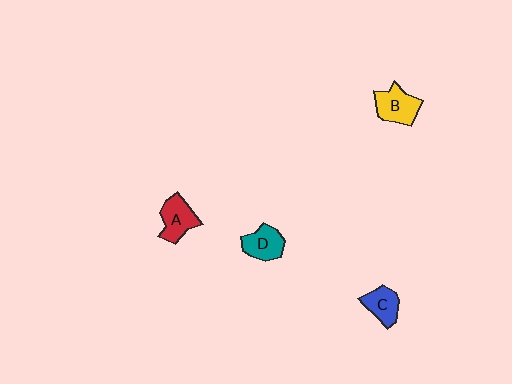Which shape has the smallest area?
Shape C (blue).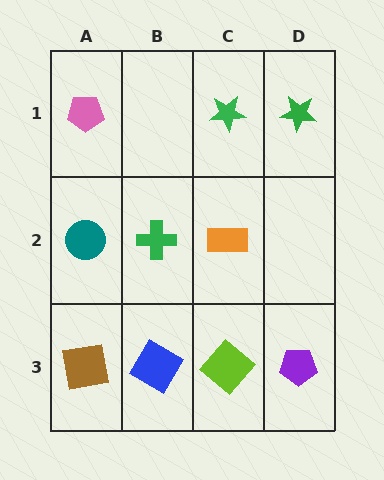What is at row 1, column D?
A green star.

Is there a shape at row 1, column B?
No, that cell is empty.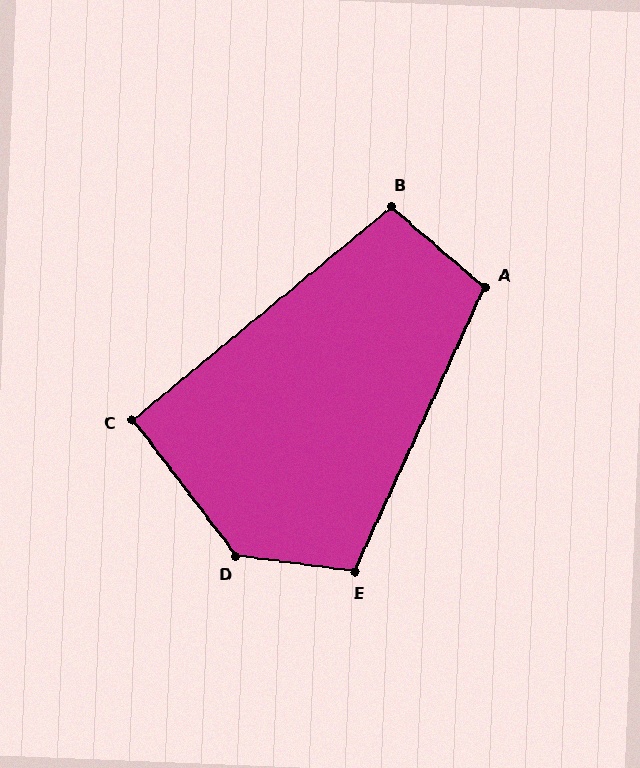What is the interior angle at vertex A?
Approximately 106 degrees (obtuse).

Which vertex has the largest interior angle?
D, at approximately 135 degrees.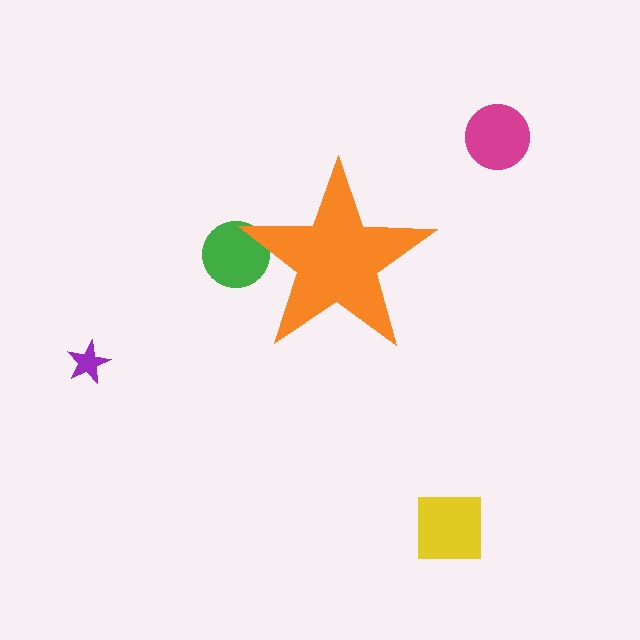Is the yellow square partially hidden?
No, the yellow square is fully visible.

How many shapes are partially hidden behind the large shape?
1 shape is partially hidden.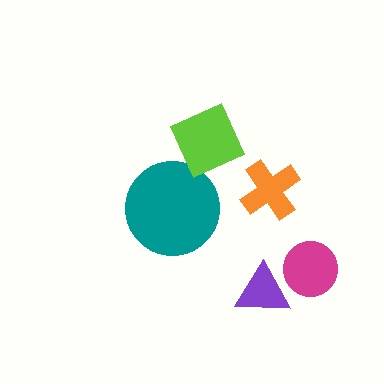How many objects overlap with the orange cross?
0 objects overlap with the orange cross.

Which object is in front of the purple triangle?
The magenta circle is in front of the purple triangle.